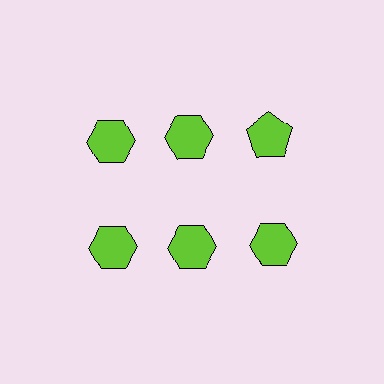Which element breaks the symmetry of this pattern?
The lime pentagon in the top row, center column breaks the symmetry. All other shapes are lime hexagons.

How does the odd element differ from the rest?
It has a different shape: pentagon instead of hexagon.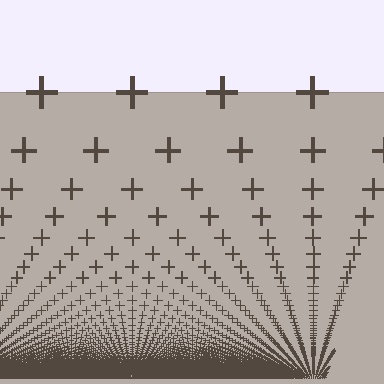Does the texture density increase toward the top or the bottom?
Density increases toward the bottom.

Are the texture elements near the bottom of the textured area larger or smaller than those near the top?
Smaller. The gradient is inverted — elements near the bottom are smaller and denser.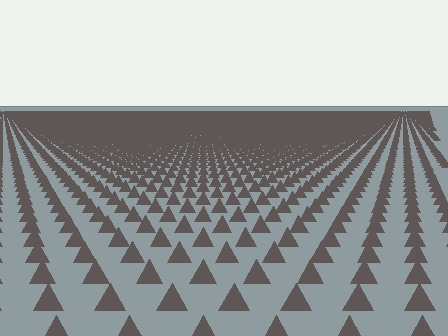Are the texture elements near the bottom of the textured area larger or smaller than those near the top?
Larger. Near the bottom, elements are closer to the viewer and appear at a bigger on-screen size.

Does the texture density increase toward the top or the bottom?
Density increases toward the top.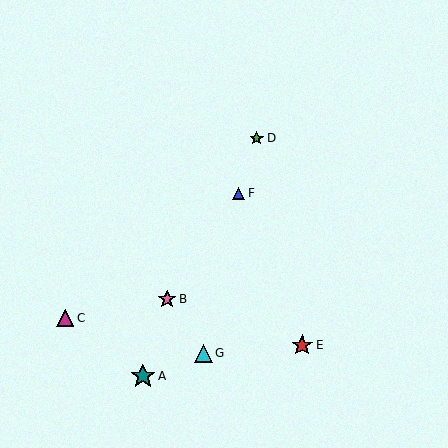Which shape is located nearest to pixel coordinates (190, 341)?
The cyan triangle (labeled G) at (203, 353) is nearest to that location.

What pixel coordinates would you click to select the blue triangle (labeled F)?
Click at (239, 193) to select the blue triangle F.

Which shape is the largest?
The teal star (labeled A) is the largest.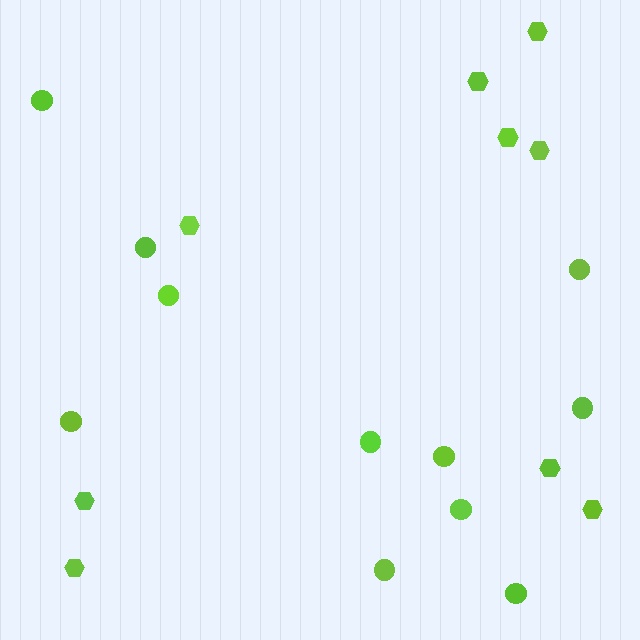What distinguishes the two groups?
There are 2 groups: one group of circles (11) and one group of hexagons (9).